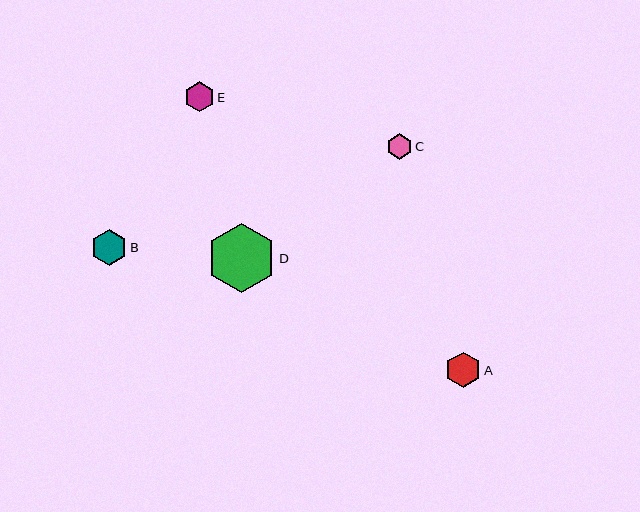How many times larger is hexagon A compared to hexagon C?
Hexagon A is approximately 1.4 times the size of hexagon C.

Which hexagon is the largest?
Hexagon D is the largest with a size of approximately 70 pixels.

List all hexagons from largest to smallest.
From largest to smallest: D, B, A, E, C.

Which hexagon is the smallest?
Hexagon C is the smallest with a size of approximately 25 pixels.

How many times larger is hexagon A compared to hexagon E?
Hexagon A is approximately 1.2 times the size of hexagon E.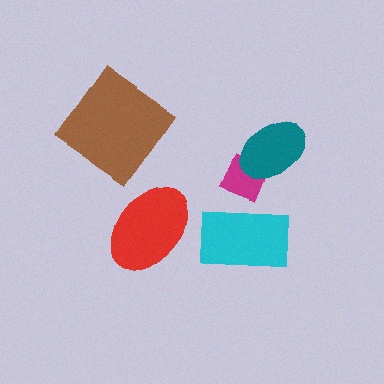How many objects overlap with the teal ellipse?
1 object overlaps with the teal ellipse.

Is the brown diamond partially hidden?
No, no other shape covers it.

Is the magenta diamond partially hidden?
Yes, it is partially covered by another shape.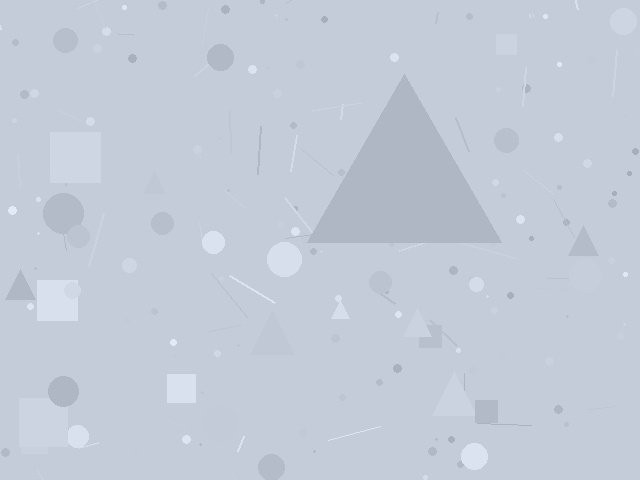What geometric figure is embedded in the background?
A triangle is embedded in the background.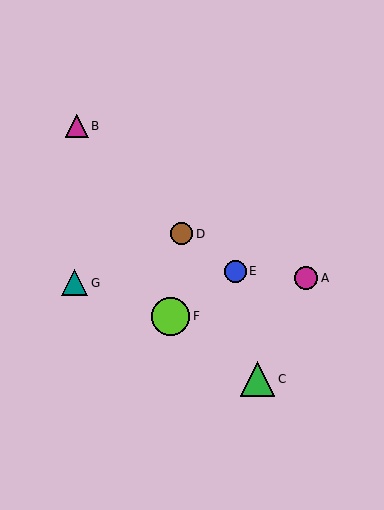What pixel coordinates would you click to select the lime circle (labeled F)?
Click at (171, 316) to select the lime circle F.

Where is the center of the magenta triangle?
The center of the magenta triangle is at (77, 126).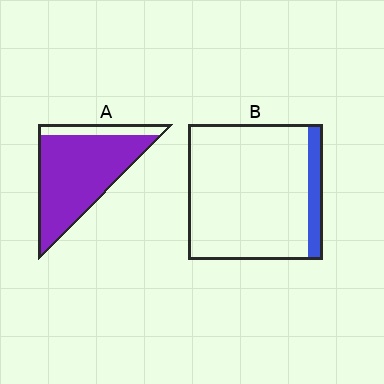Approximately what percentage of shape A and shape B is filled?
A is approximately 85% and B is approximately 10%.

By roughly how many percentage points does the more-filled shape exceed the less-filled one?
By roughly 75 percentage points (A over B).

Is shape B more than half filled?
No.